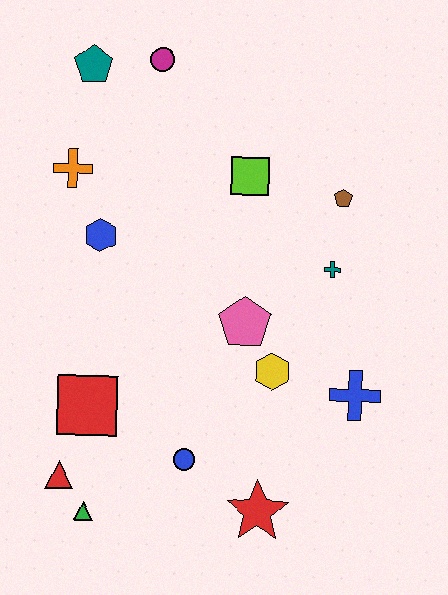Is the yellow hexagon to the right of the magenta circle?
Yes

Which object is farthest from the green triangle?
The magenta circle is farthest from the green triangle.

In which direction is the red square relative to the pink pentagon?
The red square is to the left of the pink pentagon.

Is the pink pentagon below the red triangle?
No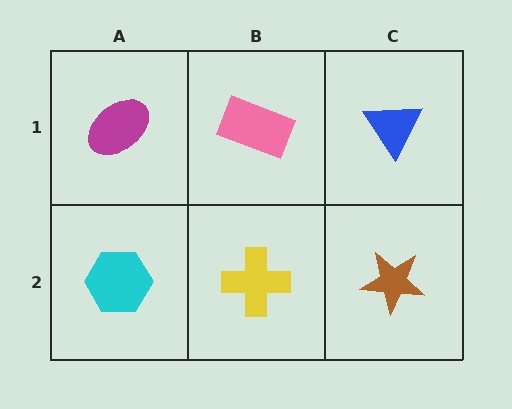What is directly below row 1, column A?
A cyan hexagon.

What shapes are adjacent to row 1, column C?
A brown star (row 2, column C), a pink rectangle (row 1, column B).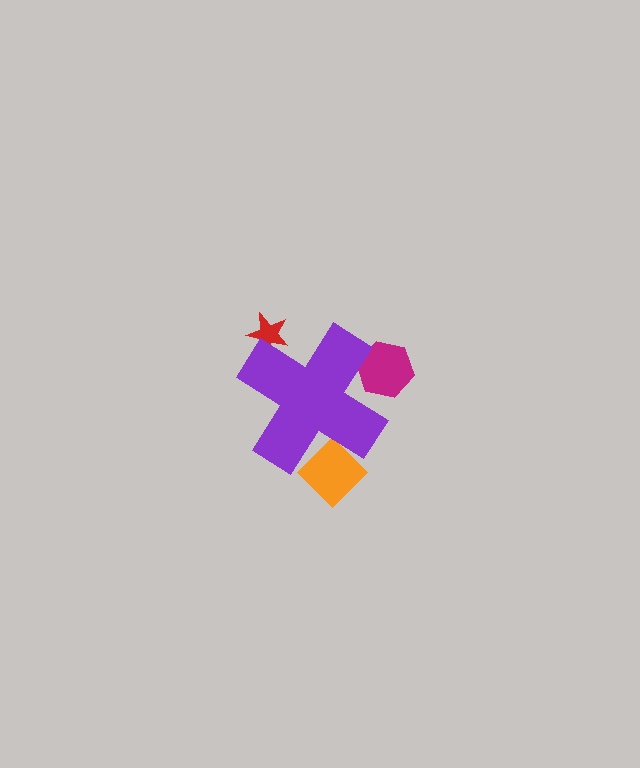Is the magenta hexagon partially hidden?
Yes, the magenta hexagon is partially hidden behind the purple cross.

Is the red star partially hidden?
Yes, the red star is partially hidden behind the purple cross.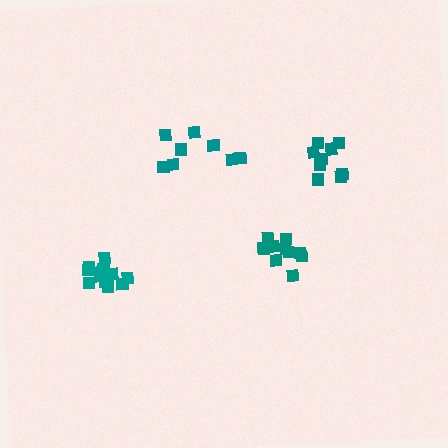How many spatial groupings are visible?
There are 4 spatial groupings.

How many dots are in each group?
Group 1: 8 dots, Group 2: 13 dots, Group 3: 10 dots, Group 4: 11 dots (42 total).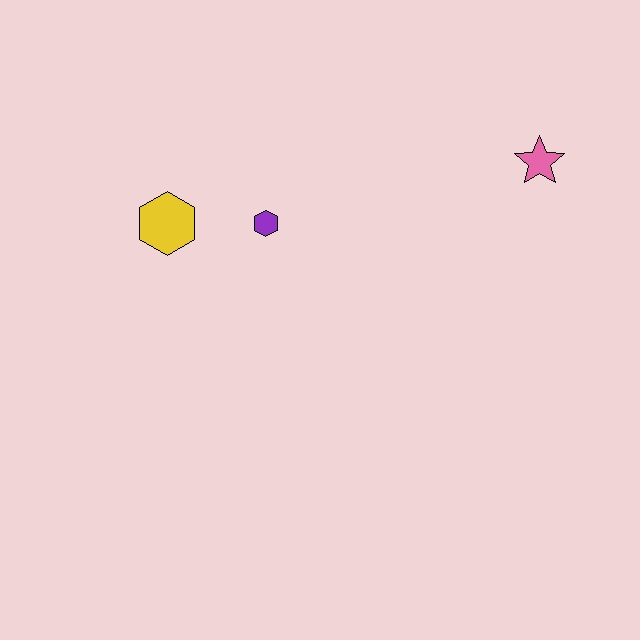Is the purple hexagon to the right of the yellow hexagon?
Yes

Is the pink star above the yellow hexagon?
Yes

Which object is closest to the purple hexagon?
The yellow hexagon is closest to the purple hexagon.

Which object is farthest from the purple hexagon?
The pink star is farthest from the purple hexagon.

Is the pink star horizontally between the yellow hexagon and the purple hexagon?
No